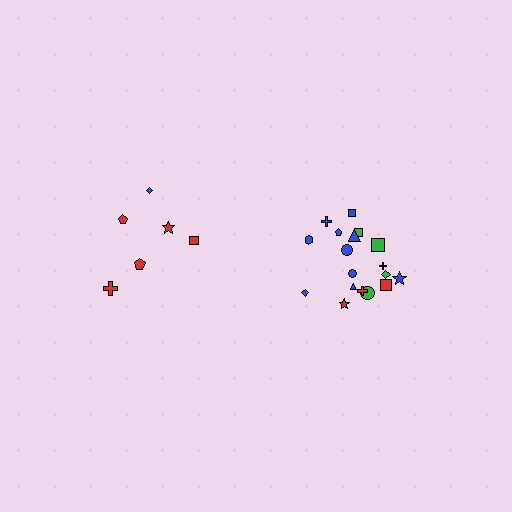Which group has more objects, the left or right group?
The right group.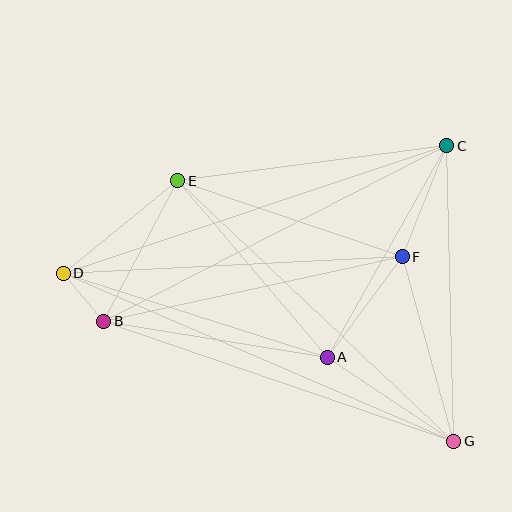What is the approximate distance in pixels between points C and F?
The distance between C and F is approximately 120 pixels.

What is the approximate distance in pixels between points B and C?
The distance between B and C is approximately 385 pixels.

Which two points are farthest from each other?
Points D and G are farthest from each other.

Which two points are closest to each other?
Points B and D are closest to each other.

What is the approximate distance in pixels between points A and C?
The distance between A and C is approximately 243 pixels.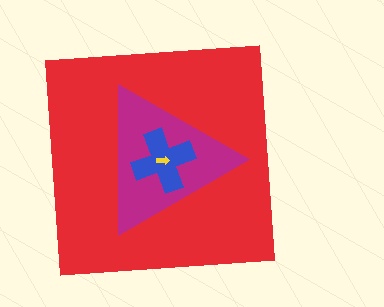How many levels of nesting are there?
4.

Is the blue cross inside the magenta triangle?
Yes.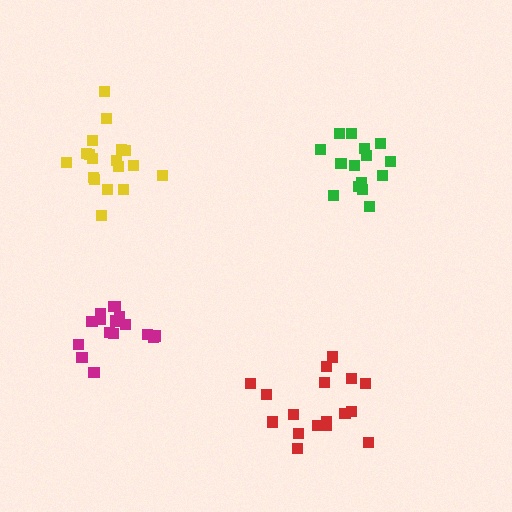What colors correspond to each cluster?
The clusters are colored: green, yellow, red, magenta.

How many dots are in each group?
Group 1: 15 dots, Group 2: 18 dots, Group 3: 17 dots, Group 4: 17 dots (67 total).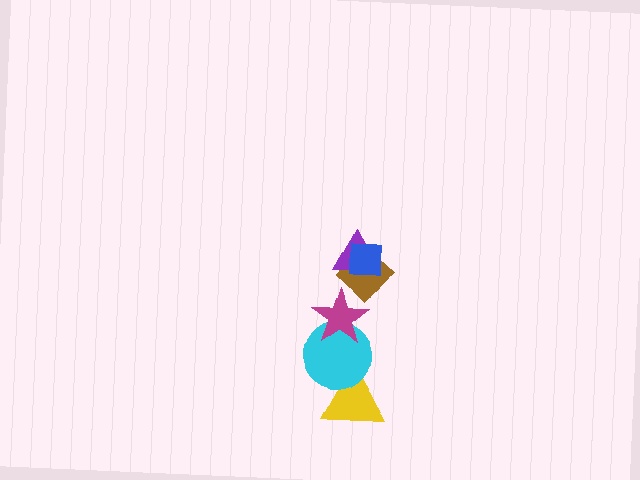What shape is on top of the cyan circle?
The magenta star is on top of the cyan circle.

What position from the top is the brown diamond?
The brown diamond is 3rd from the top.